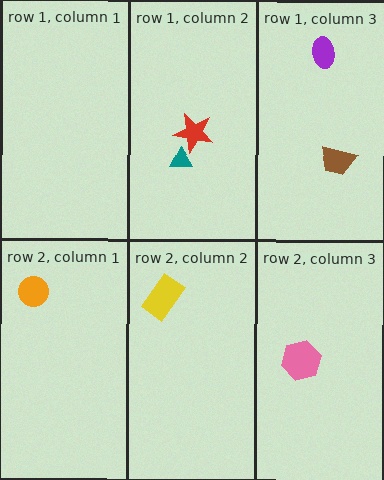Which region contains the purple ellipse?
The row 1, column 3 region.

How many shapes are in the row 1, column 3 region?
2.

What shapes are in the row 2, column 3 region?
The pink hexagon.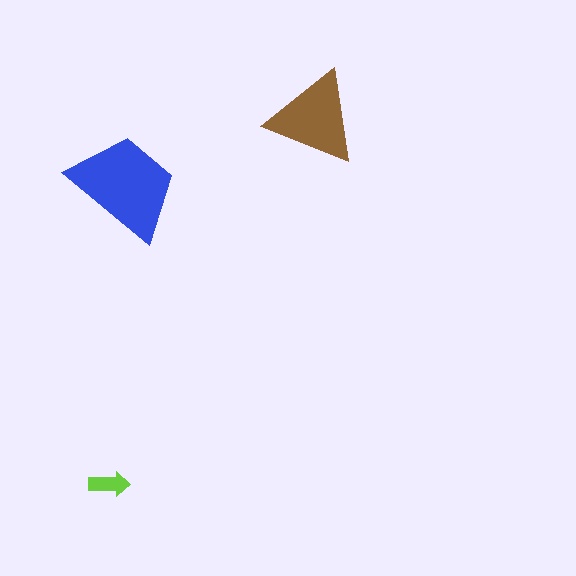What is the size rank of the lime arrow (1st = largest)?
3rd.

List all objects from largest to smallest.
The blue trapezoid, the brown triangle, the lime arrow.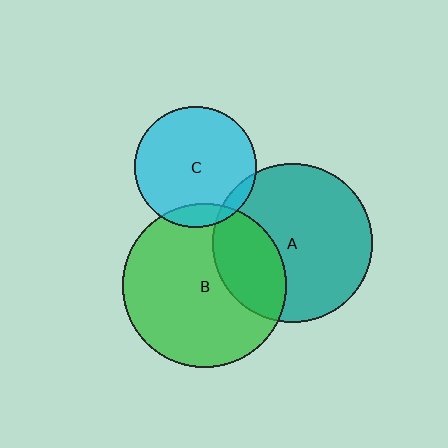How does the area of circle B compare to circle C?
Approximately 1.8 times.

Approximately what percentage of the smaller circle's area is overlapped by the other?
Approximately 5%.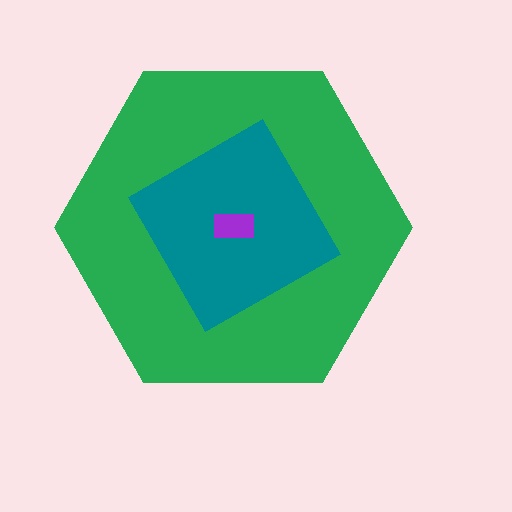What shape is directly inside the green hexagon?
The teal diamond.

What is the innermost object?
The purple rectangle.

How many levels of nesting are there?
3.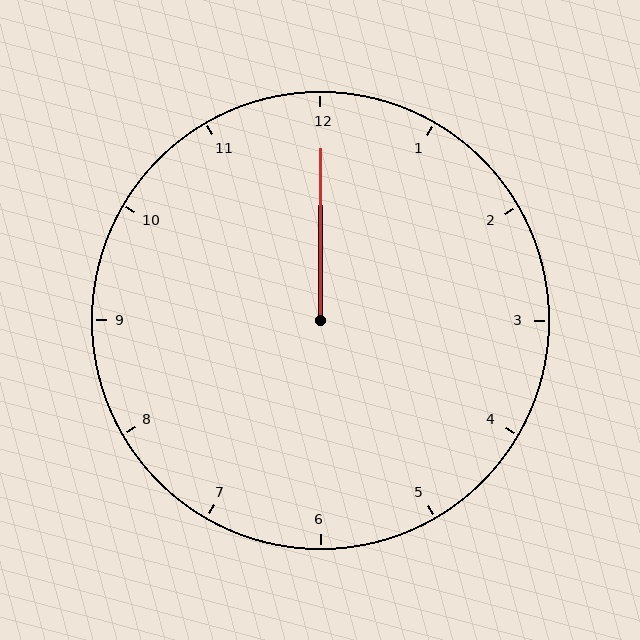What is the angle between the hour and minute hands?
Approximately 0 degrees.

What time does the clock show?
12:00.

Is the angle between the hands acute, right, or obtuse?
It is acute.